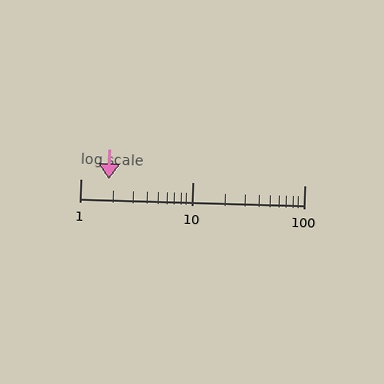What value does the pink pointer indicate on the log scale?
The pointer indicates approximately 1.8.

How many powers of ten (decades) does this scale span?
The scale spans 2 decades, from 1 to 100.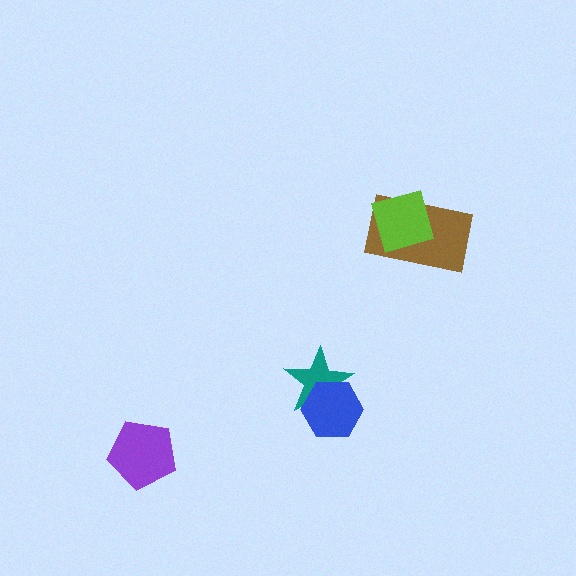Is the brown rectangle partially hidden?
Yes, it is partially covered by another shape.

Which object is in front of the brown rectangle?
The lime diamond is in front of the brown rectangle.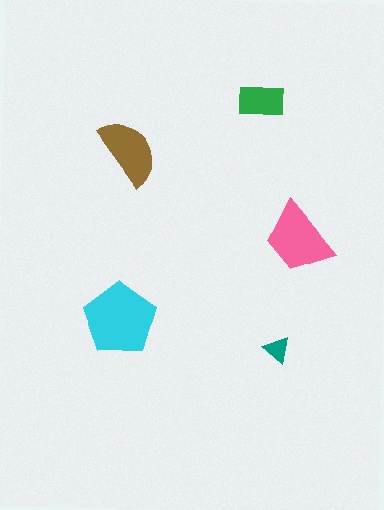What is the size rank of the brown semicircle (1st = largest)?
3rd.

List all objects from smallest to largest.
The teal triangle, the green rectangle, the brown semicircle, the pink trapezoid, the cyan pentagon.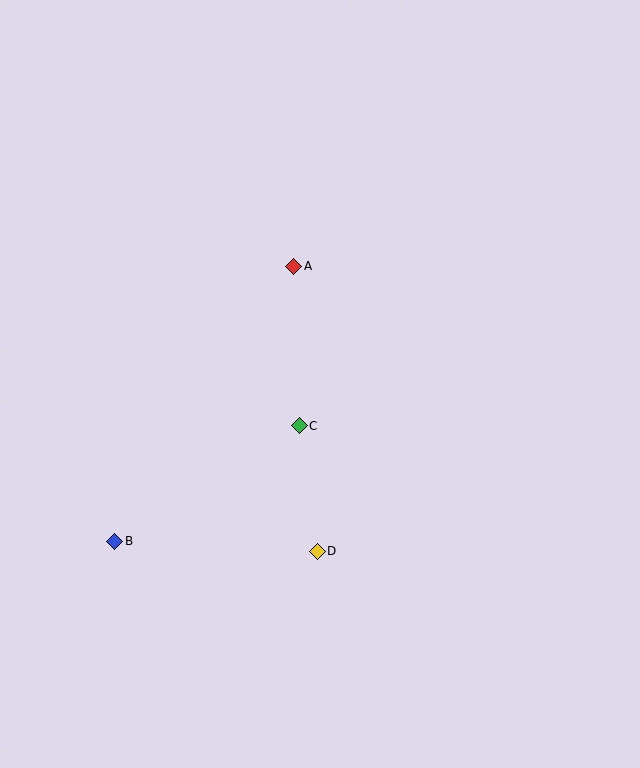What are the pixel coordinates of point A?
Point A is at (294, 266).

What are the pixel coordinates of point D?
Point D is at (317, 551).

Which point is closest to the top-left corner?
Point A is closest to the top-left corner.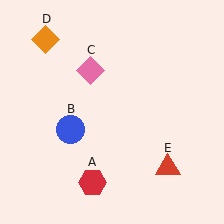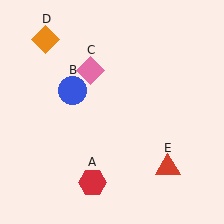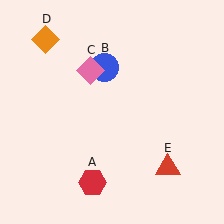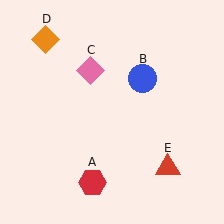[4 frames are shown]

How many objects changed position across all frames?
1 object changed position: blue circle (object B).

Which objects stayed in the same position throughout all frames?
Red hexagon (object A) and pink diamond (object C) and orange diamond (object D) and red triangle (object E) remained stationary.